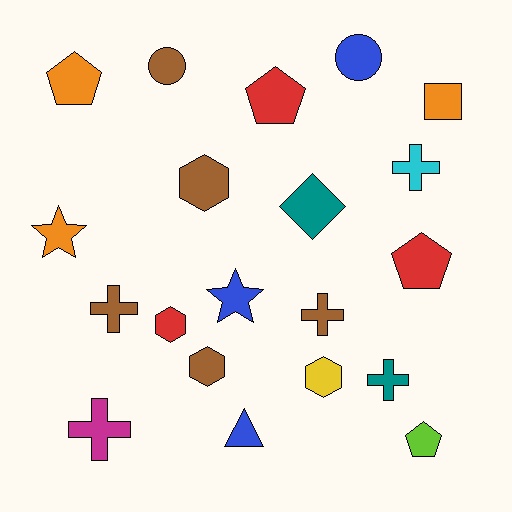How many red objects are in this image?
There are 3 red objects.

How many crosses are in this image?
There are 5 crosses.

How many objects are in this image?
There are 20 objects.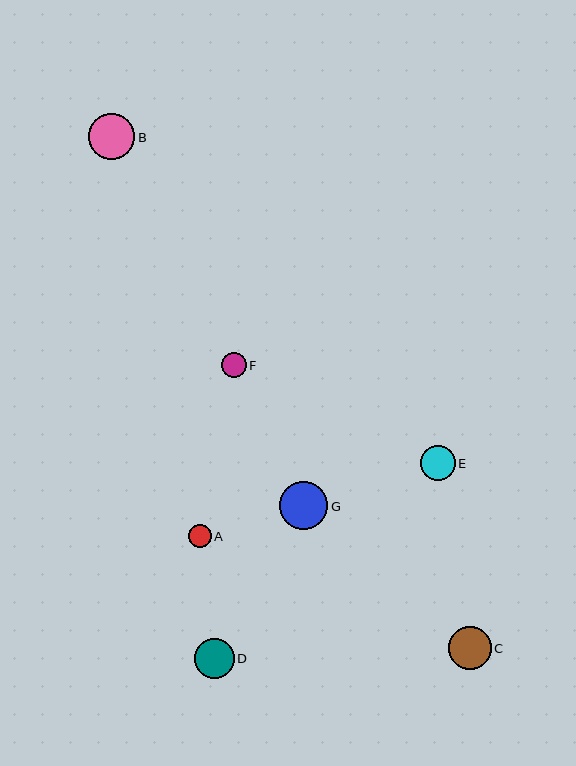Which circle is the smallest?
Circle A is the smallest with a size of approximately 23 pixels.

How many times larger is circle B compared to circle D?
Circle B is approximately 1.2 times the size of circle D.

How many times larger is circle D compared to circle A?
Circle D is approximately 1.7 times the size of circle A.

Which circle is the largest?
Circle G is the largest with a size of approximately 48 pixels.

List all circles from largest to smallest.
From largest to smallest: G, B, C, D, E, F, A.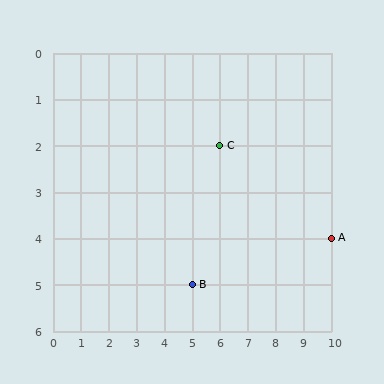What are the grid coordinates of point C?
Point C is at grid coordinates (6, 2).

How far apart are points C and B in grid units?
Points C and B are 1 column and 3 rows apart (about 3.2 grid units diagonally).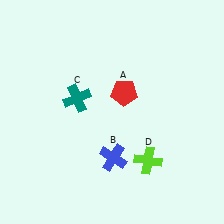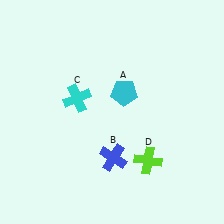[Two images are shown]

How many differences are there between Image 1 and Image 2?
There are 2 differences between the two images.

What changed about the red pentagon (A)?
In Image 1, A is red. In Image 2, it changed to cyan.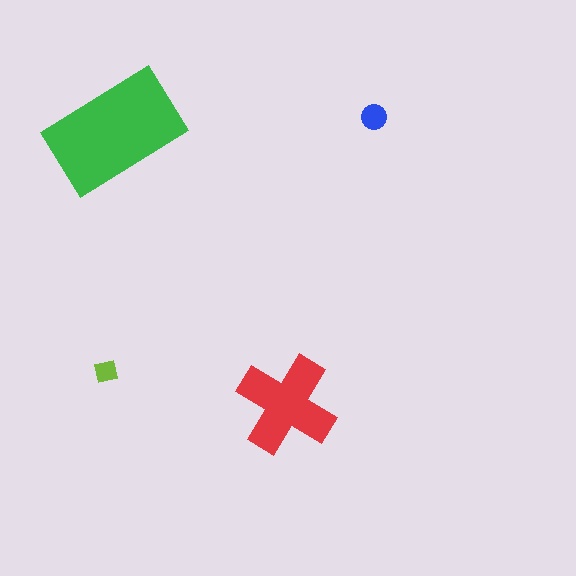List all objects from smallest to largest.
The lime square, the blue circle, the red cross, the green rectangle.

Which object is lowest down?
The red cross is bottommost.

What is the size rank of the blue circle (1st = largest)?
3rd.